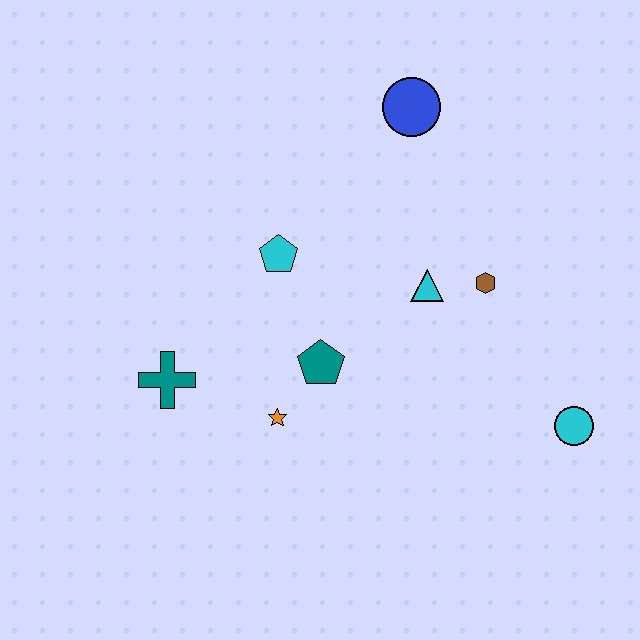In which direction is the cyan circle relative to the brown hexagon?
The cyan circle is below the brown hexagon.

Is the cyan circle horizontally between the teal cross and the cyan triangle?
No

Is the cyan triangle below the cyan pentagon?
Yes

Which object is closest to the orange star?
The teal pentagon is closest to the orange star.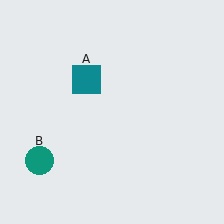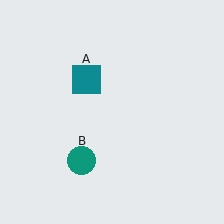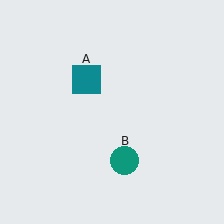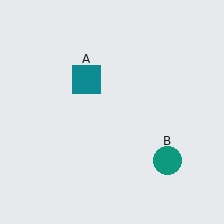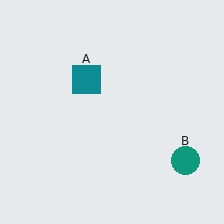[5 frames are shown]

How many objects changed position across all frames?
1 object changed position: teal circle (object B).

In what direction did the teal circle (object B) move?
The teal circle (object B) moved right.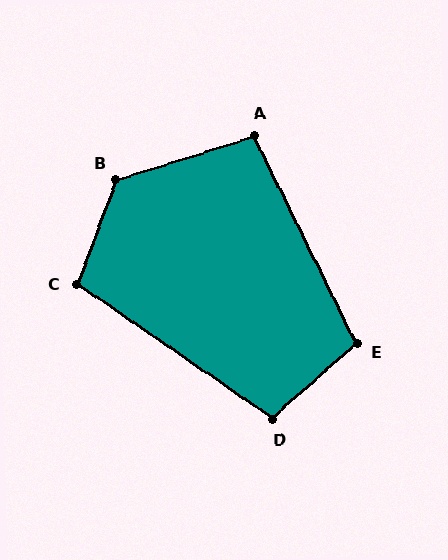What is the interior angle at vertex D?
Approximately 104 degrees (obtuse).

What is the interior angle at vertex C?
Approximately 104 degrees (obtuse).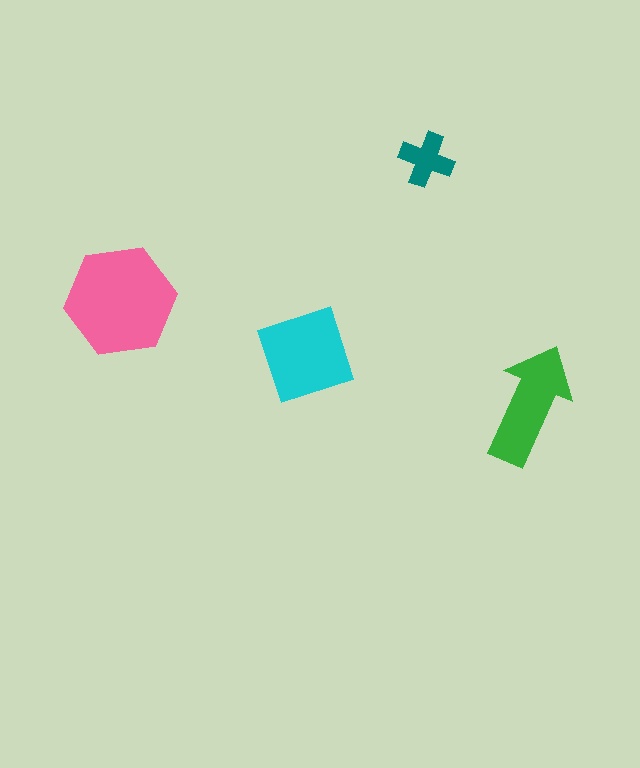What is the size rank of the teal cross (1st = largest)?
4th.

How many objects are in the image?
There are 4 objects in the image.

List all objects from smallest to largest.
The teal cross, the green arrow, the cyan square, the pink hexagon.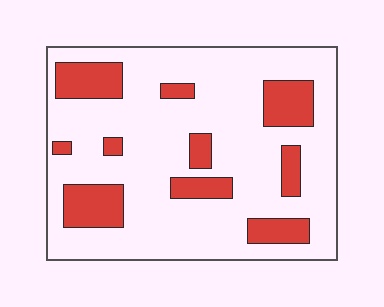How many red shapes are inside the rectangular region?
10.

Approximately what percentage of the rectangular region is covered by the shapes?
Approximately 20%.